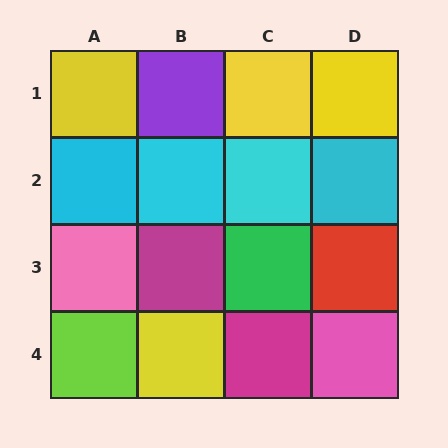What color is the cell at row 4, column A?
Lime.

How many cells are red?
1 cell is red.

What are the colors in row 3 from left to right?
Pink, magenta, green, red.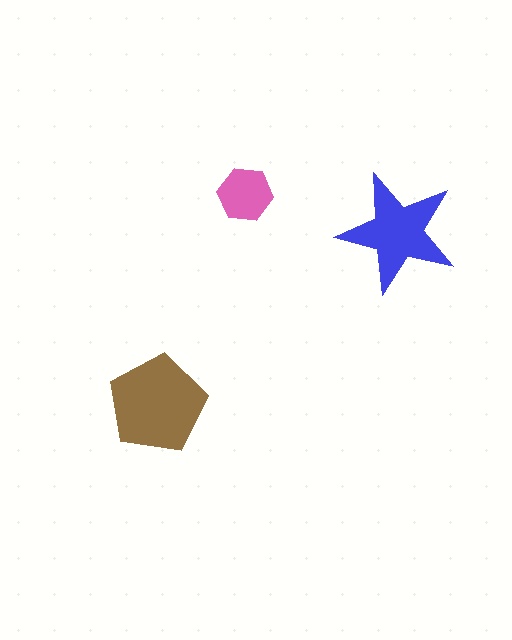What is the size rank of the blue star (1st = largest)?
2nd.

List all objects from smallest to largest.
The pink hexagon, the blue star, the brown pentagon.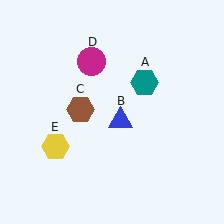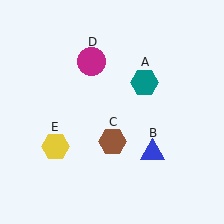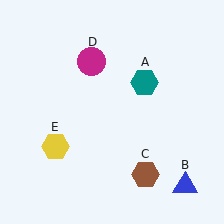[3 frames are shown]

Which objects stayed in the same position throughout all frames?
Teal hexagon (object A) and magenta circle (object D) and yellow hexagon (object E) remained stationary.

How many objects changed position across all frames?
2 objects changed position: blue triangle (object B), brown hexagon (object C).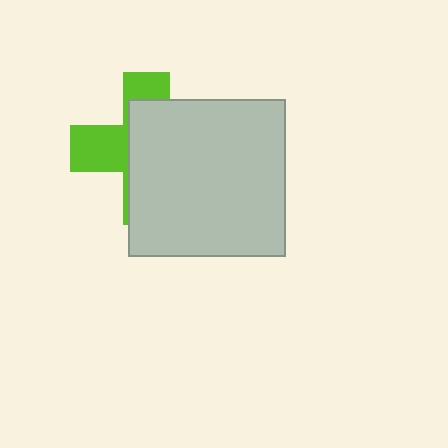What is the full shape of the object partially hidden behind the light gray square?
The partially hidden object is a lime cross.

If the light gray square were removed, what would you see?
You would see the complete lime cross.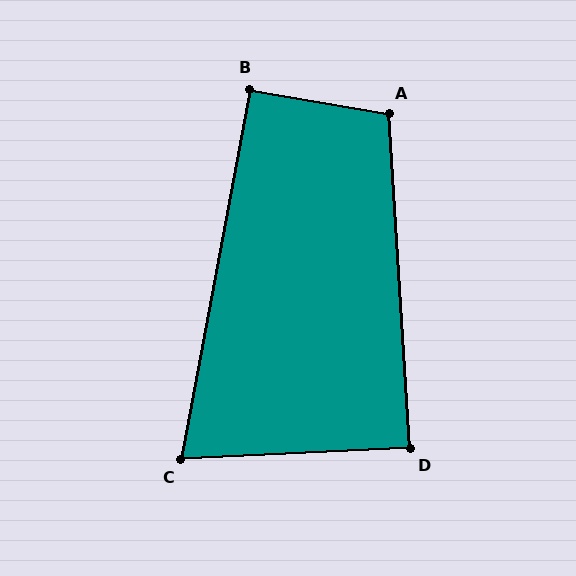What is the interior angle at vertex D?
Approximately 89 degrees (approximately right).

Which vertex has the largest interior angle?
A, at approximately 103 degrees.